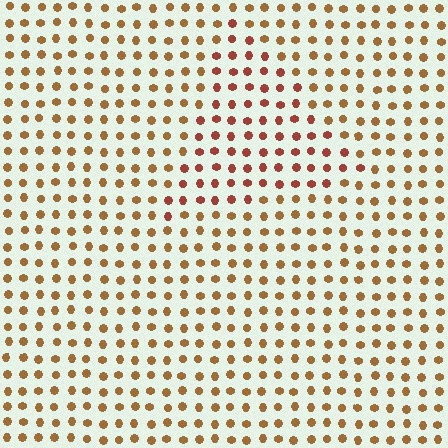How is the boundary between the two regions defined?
The boundary is defined purely by a slight shift in hue (about 28 degrees). Spacing, size, and orientation are identical on both sides.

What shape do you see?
I see a triangle.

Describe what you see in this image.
The image is filled with small brown elements in a uniform arrangement. A triangle-shaped region is visible where the elements are tinted to a slightly different hue, forming a subtle color boundary.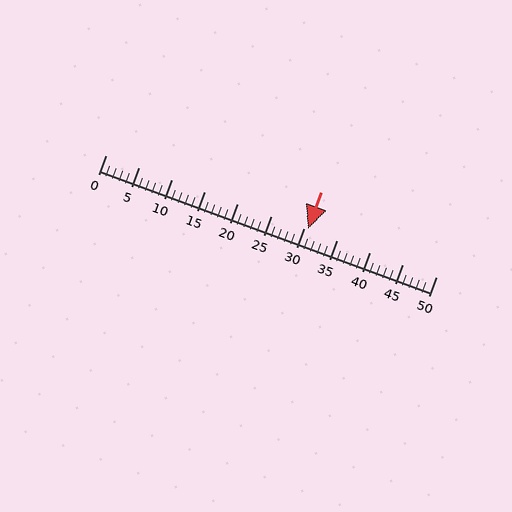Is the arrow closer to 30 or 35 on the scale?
The arrow is closer to 30.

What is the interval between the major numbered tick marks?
The major tick marks are spaced 5 units apart.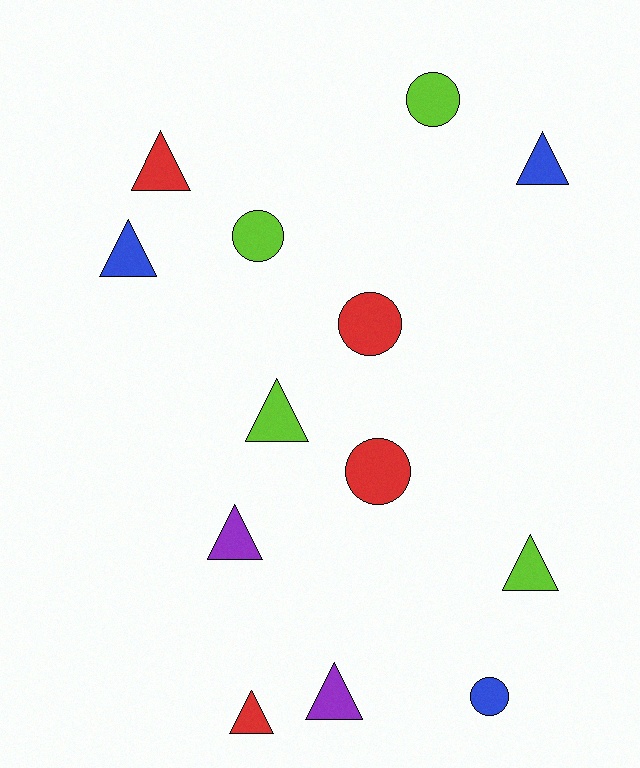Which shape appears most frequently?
Triangle, with 8 objects.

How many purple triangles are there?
There are 2 purple triangles.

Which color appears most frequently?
Lime, with 4 objects.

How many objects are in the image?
There are 13 objects.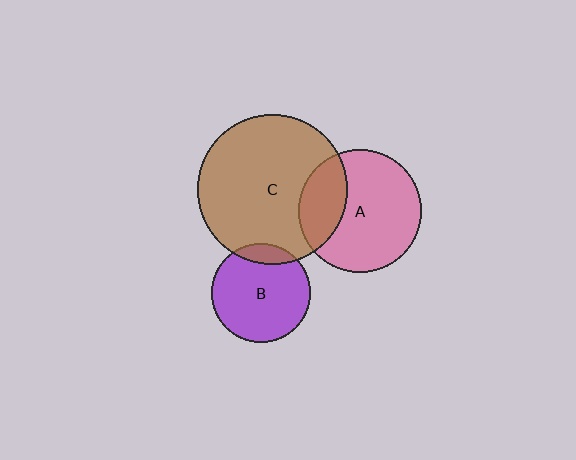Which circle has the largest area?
Circle C (brown).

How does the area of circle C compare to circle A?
Approximately 1.5 times.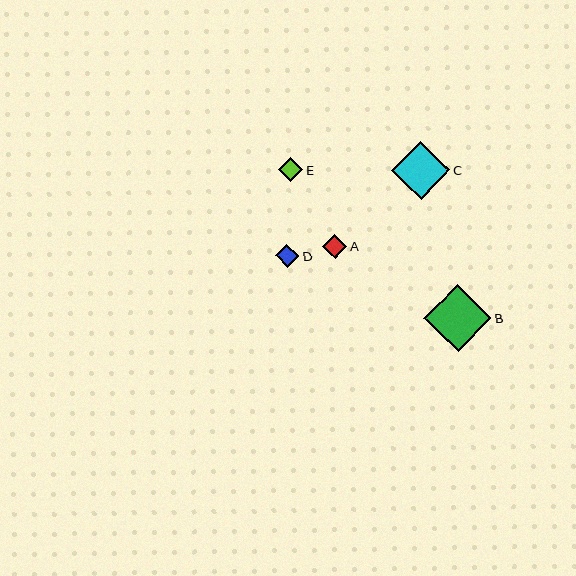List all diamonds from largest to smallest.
From largest to smallest: B, C, A, E, D.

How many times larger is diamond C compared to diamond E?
Diamond C is approximately 2.4 times the size of diamond E.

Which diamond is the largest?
Diamond B is the largest with a size of approximately 67 pixels.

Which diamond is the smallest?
Diamond D is the smallest with a size of approximately 24 pixels.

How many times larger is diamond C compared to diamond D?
Diamond C is approximately 2.5 times the size of diamond D.